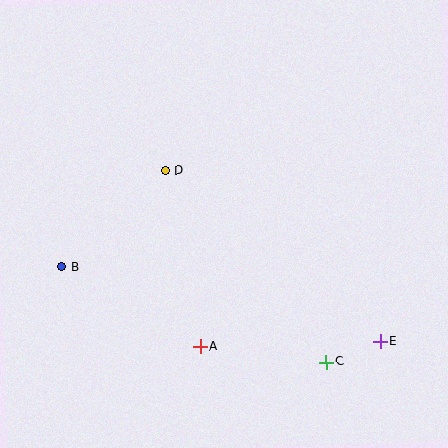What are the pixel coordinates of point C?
Point C is at (326, 362).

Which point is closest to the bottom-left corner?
Point B is closest to the bottom-left corner.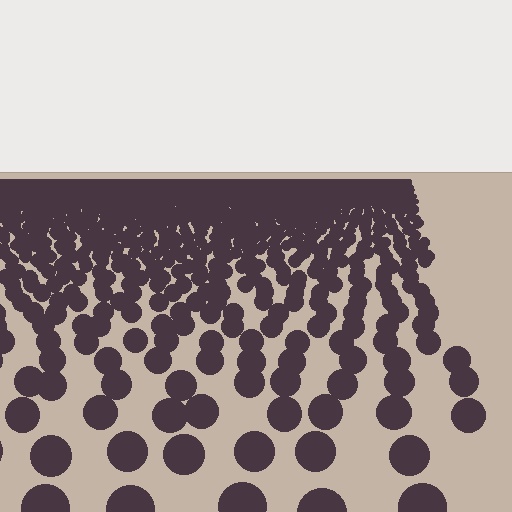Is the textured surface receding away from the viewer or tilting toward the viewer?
The surface is receding away from the viewer. Texture elements get smaller and denser toward the top.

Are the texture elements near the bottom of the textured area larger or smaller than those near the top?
Larger. Near the bottom, elements are closer to the viewer and appear at a bigger on-screen size.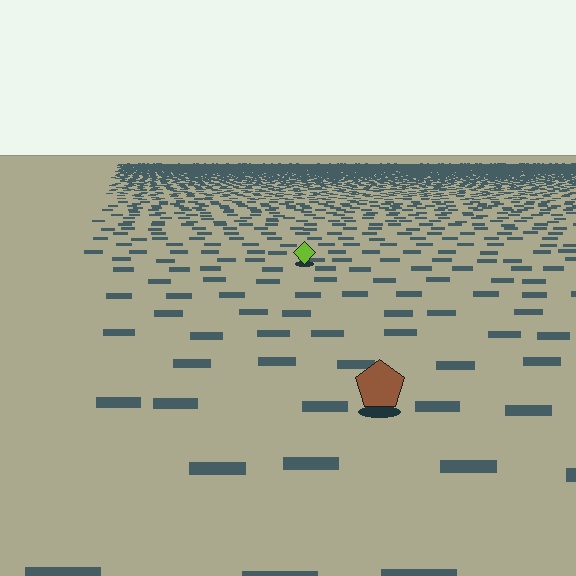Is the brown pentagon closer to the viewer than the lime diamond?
Yes. The brown pentagon is closer — you can tell from the texture gradient: the ground texture is coarser near it.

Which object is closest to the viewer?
The brown pentagon is closest. The texture marks near it are larger and more spread out.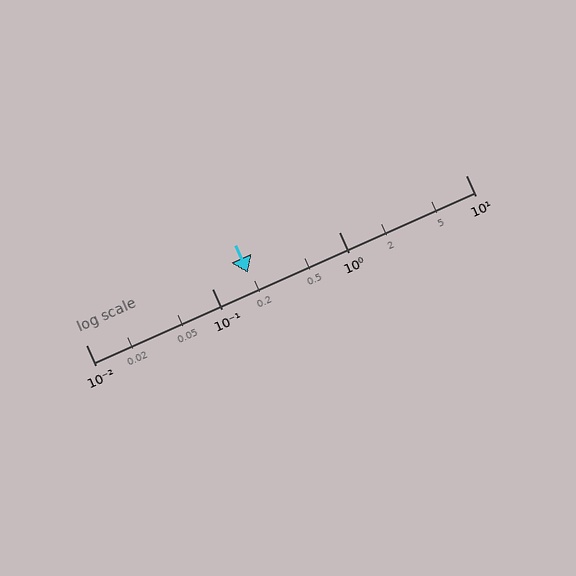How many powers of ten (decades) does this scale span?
The scale spans 3 decades, from 0.01 to 10.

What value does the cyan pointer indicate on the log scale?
The pointer indicates approximately 0.19.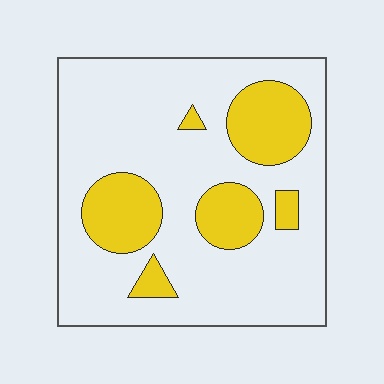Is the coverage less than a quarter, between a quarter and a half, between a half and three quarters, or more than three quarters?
Less than a quarter.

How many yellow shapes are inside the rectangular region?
6.